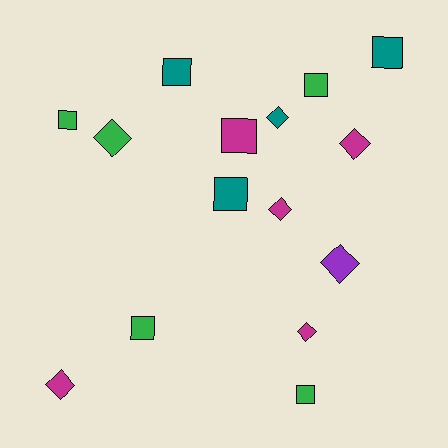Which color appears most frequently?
Magenta, with 5 objects.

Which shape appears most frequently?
Square, with 8 objects.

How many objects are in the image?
There are 15 objects.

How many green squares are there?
There are 4 green squares.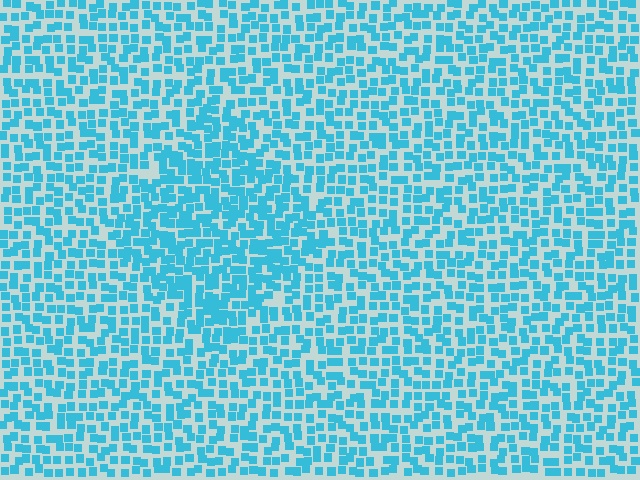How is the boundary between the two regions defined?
The boundary is defined by a change in element density (approximately 1.5x ratio). All elements are the same color, size, and shape.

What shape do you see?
I see a diamond.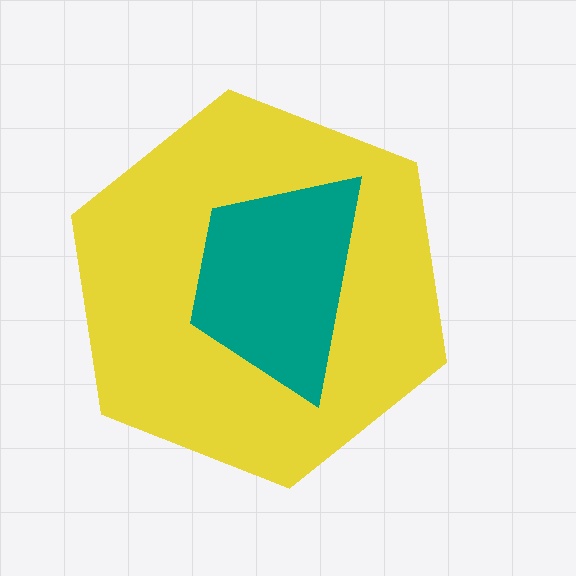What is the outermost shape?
The yellow hexagon.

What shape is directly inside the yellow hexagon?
The teal trapezoid.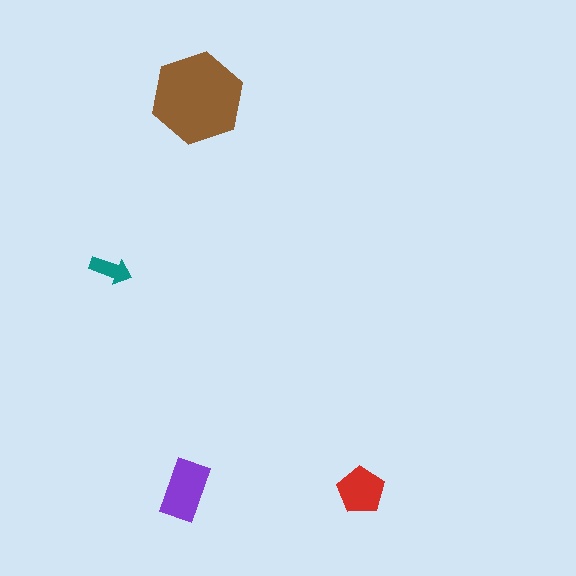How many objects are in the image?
There are 4 objects in the image.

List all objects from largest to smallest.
The brown hexagon, the purple rectangle, the red pentagon, the teal arrow.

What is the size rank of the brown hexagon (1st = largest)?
1st.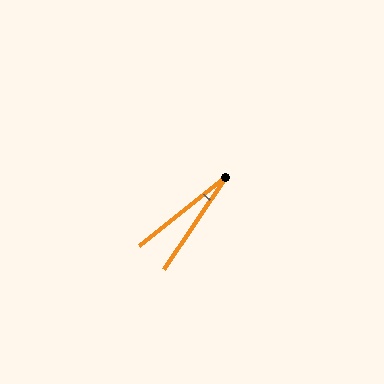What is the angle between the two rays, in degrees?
Approximately 17 degrees.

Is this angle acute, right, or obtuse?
It is acute.